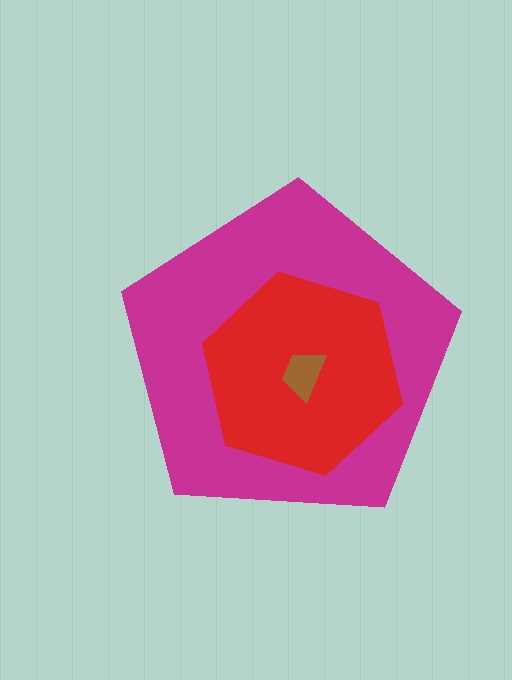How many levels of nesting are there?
3.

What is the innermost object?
The brown trapezoid.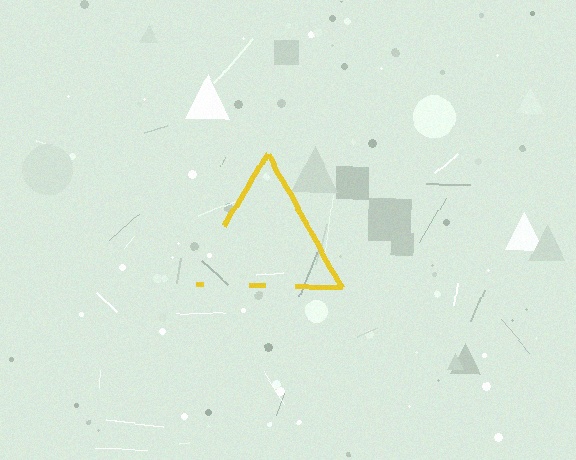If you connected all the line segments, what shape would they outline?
They would outline a triangle.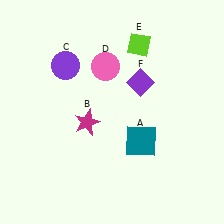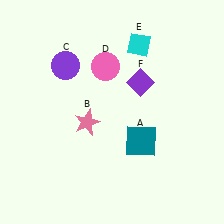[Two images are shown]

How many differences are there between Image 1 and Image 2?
There are 2 differences between the two images.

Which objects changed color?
B changed from magenta to pink. E changed from lime to cyan.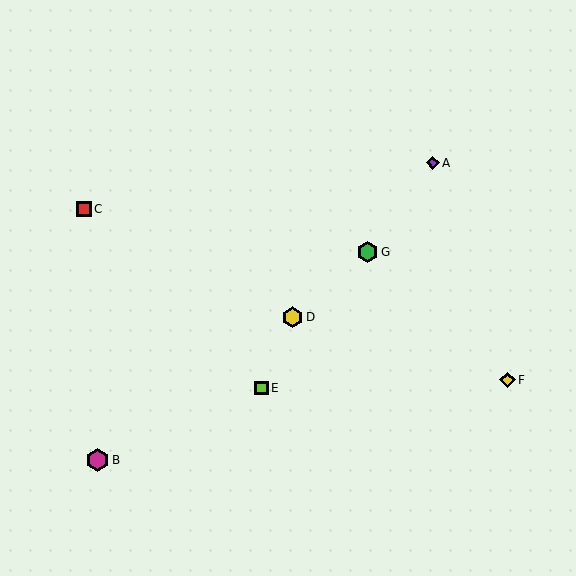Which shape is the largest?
The magenta hexagon (labeled B) is the largest.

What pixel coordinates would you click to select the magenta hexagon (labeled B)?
Click at (98, 460) to select the magenta hexagon B.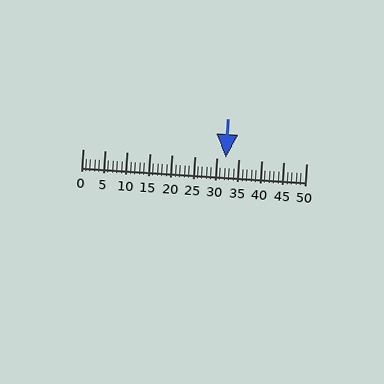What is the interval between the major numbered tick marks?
The major tick marks are spaced 5 units apart.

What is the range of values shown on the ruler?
The ruler shows values from 0 to 50.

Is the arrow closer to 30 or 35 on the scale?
The arrow is closer to 30.